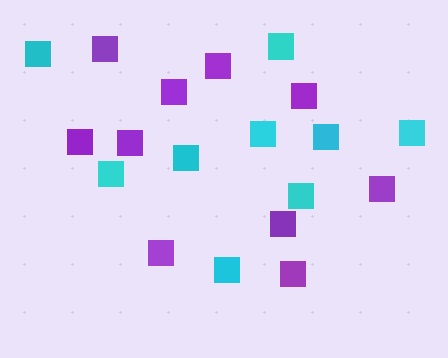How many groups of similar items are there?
There are 2 groups: one group of cyan squares (9) and one group of purple squares (10).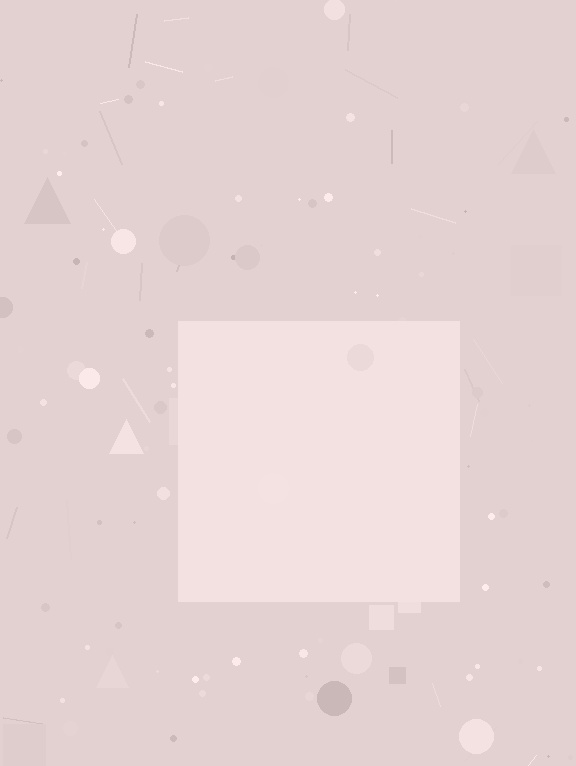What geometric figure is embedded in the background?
A square is embedded in the background.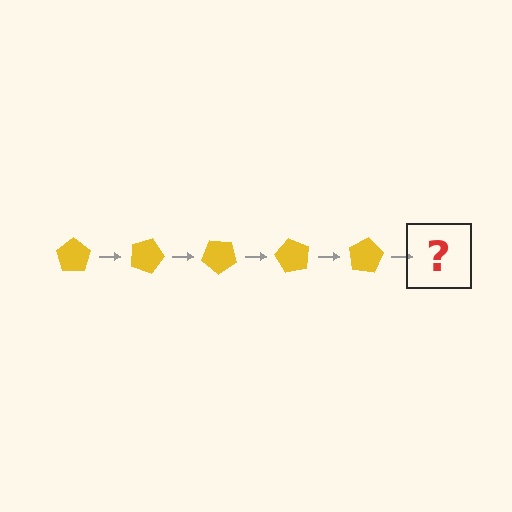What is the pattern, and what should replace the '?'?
The pattern is that the pentagon rotates 20 degrees each step. The '?' should be a yellow pentagon rotated 100 degrees.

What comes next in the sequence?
The next element should be a yellow pentagon rotated 100 degrees.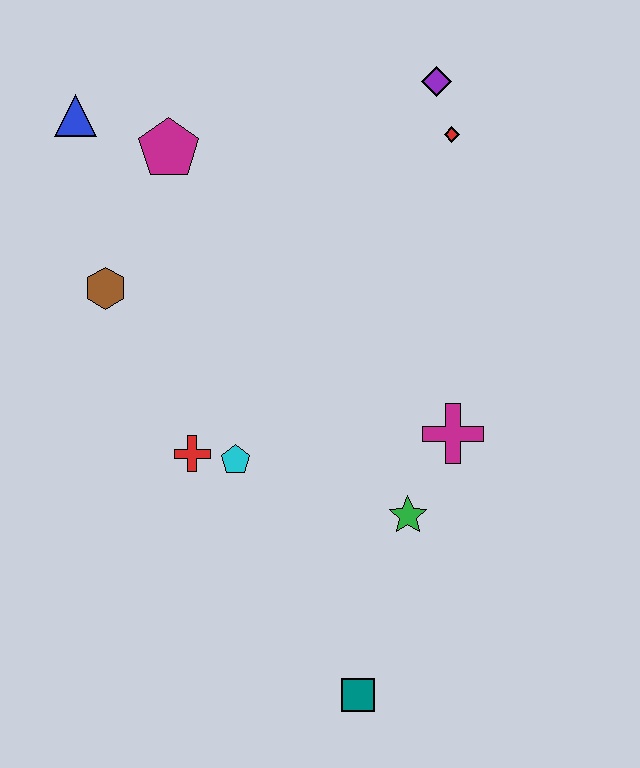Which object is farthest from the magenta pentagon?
The teal square is farthest from the magenta pentagon.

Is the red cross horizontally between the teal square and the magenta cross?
No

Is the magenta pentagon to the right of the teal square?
No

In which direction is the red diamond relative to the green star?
The red diamond is above the green star.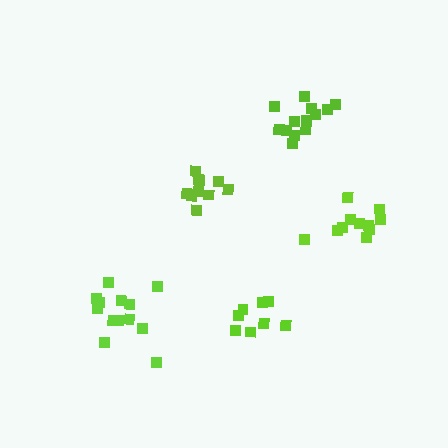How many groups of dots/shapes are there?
There are 5 groups.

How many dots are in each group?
Group 1: 8 dots, Group 2: 13 dots, Group 3: 13 dots, Group 4: 11 dots, Group 5: 10 dots (55 total).